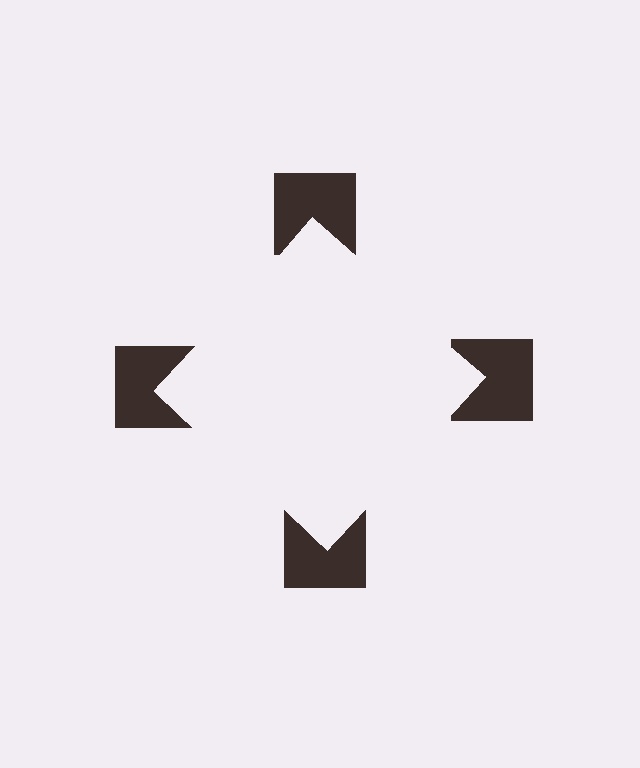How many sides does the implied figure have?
4 sides.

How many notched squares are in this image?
There are 4 — one at each vertex of the illusory square.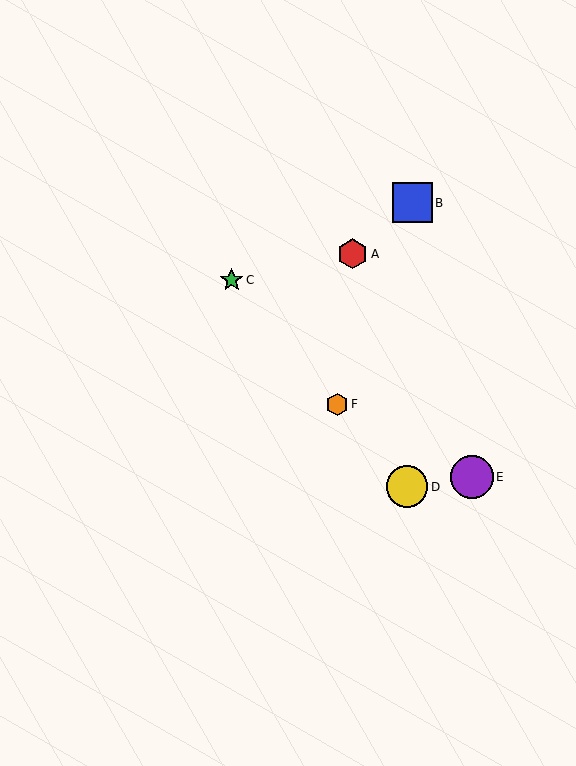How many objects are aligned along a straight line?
3 objects (C, D, F) are aligned along a straight line.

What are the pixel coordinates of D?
Object D is at (407, 487).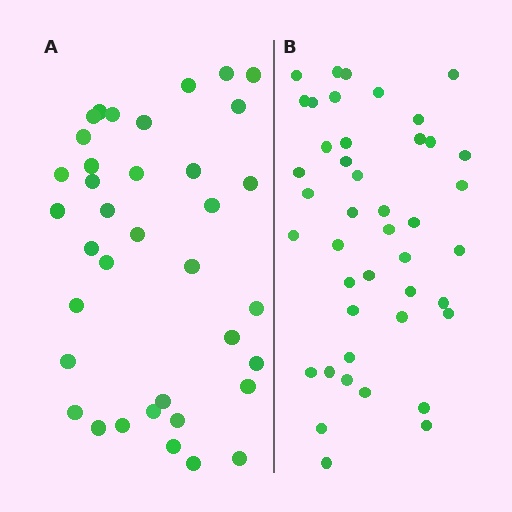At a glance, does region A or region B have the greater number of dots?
Region B (the right region) has more dots.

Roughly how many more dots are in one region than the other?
Region B has about 6 more dots than region A.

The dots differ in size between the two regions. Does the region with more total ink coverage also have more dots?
No. Region A has more total ink coverage because its dots are larger, but region B actually contains more individual dots. Total area can be misleading — the number of items is what matters here.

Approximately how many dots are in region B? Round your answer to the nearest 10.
About 40 dots. (The exact count is 43, which rounds to 40.)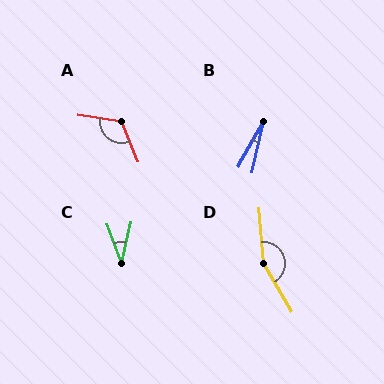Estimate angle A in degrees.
Approximately 121 degrees.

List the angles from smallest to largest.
B (17°), C (33°), A (121°), D (154°).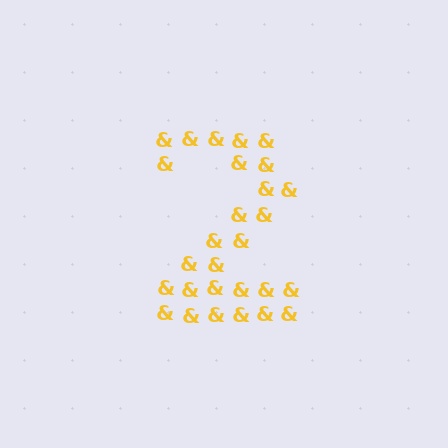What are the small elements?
The small elements are ampersands.